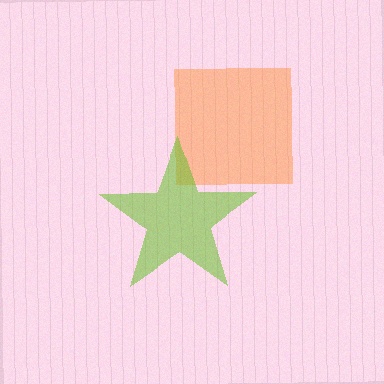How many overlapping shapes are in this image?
There are 2 overlapping shapes in the image.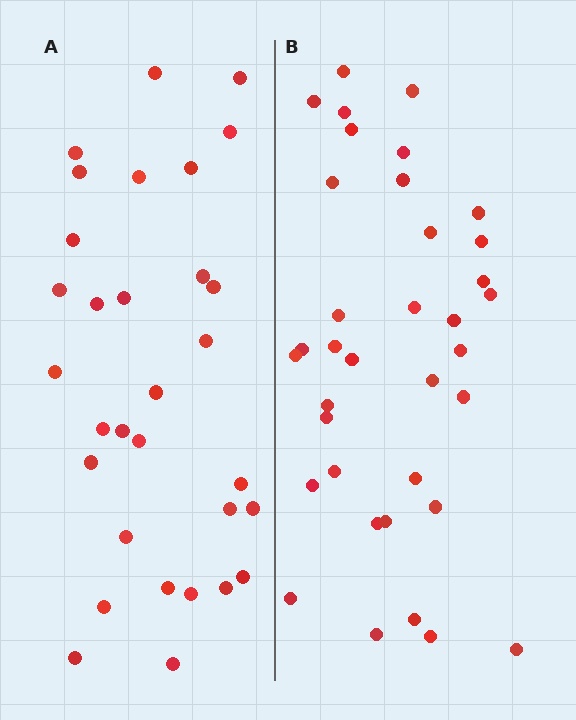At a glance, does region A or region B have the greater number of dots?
Region B (the right region) has more dots.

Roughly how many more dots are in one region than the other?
Region B has about 5 more dots than region A.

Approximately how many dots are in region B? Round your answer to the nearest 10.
About 40 dots. (The exact count is 36, which rounds to 40.)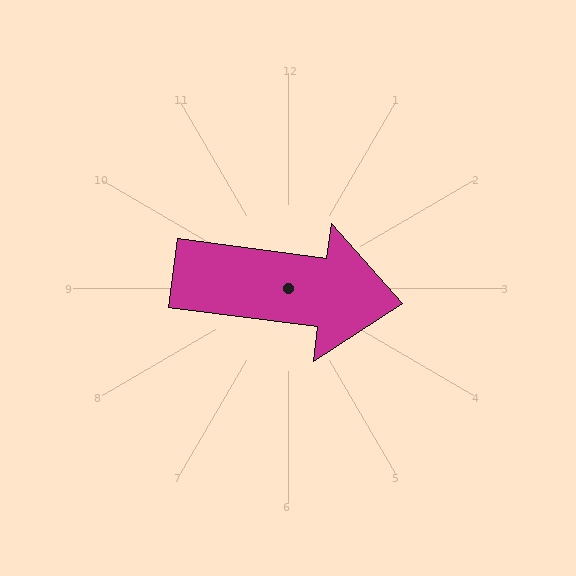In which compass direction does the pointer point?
East.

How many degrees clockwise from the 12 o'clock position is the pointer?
Approximately 97 degrees.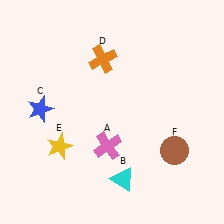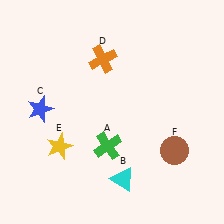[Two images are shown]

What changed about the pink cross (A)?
In Image 1, A is pink. In Image 2, it changed to green.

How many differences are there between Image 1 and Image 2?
There is 1 difference between the two images.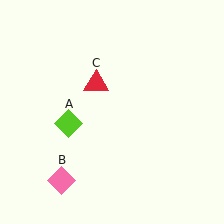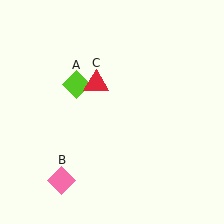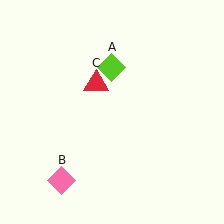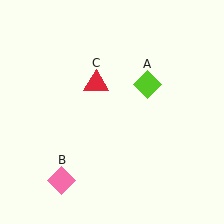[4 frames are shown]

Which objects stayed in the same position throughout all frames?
Pink diamond (object B) and red triangle (object C) remained stationary.